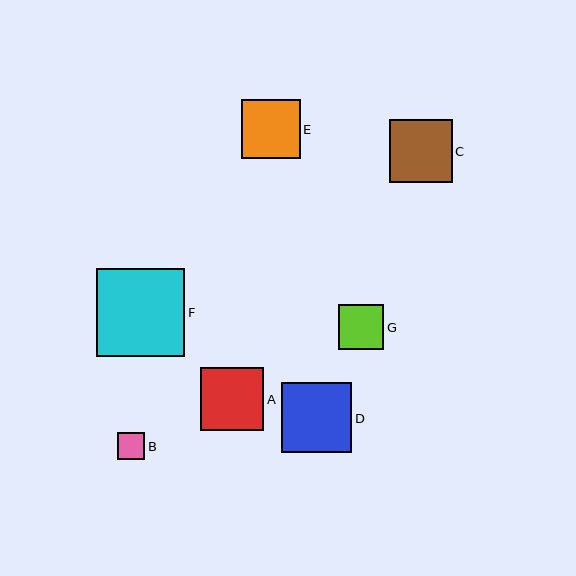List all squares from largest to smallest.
From largest to smallest: F, D, C, A, E, G, B.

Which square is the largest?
Square F is the largest with a size of approximately 88 pixels.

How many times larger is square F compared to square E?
Square F is approximately 1.5 times the size of square E.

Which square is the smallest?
Square B is the smallest with a size of approximately 27 pixels.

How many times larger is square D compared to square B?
Square D is approximately 2.6 times the size of square B.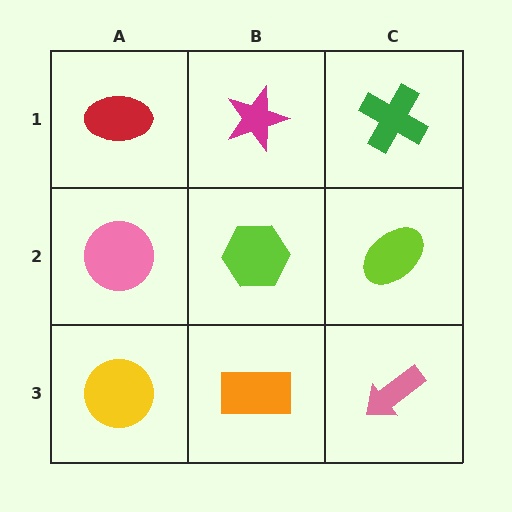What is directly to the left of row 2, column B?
A pink circle.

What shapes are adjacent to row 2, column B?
A magenta star (row 1, column B), an orange rectangle (row 3, column B), a pink circle (row 2, column A), a lime ellipse (row 2, column C).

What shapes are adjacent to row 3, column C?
A lime ellipse (row 2, column C), an orange rectangle (row 3, column B).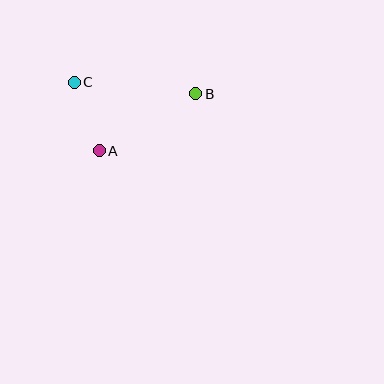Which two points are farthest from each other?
Points B and C are farthest from each other.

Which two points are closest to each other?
Points A and C are closest to each other.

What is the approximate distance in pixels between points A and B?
The distance between A and B is approximately 112 pixels.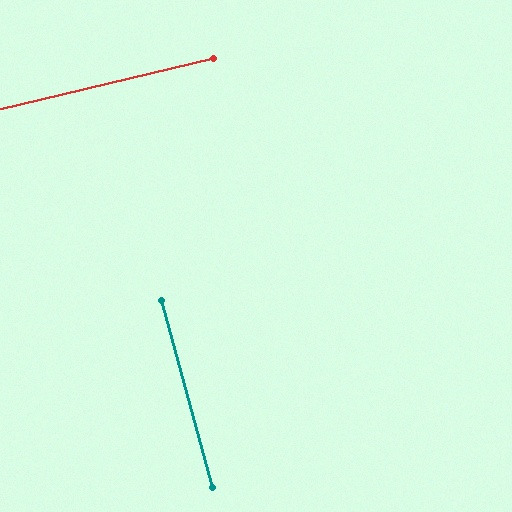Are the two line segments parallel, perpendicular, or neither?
Perpendicular — they meet at approximately 88°.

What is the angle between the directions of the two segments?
Approximately 88 degrees.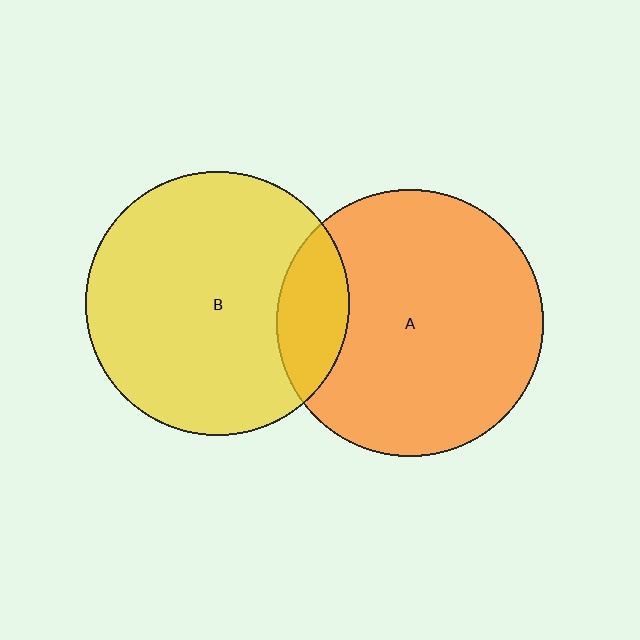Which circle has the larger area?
Circle A (orange).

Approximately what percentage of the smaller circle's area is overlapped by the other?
Approximately 15%.